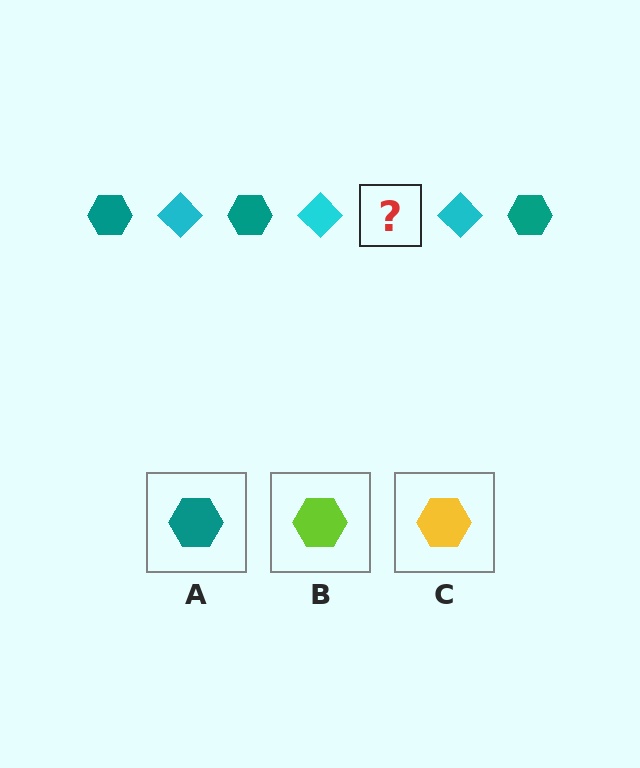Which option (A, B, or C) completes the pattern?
A.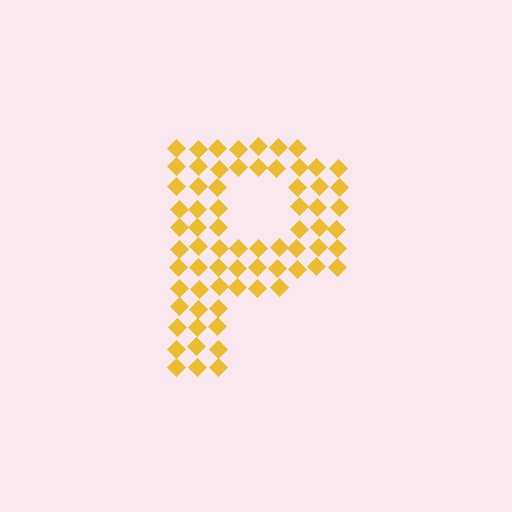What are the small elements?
The small elements are diamonds.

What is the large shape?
The large shape is the letter P.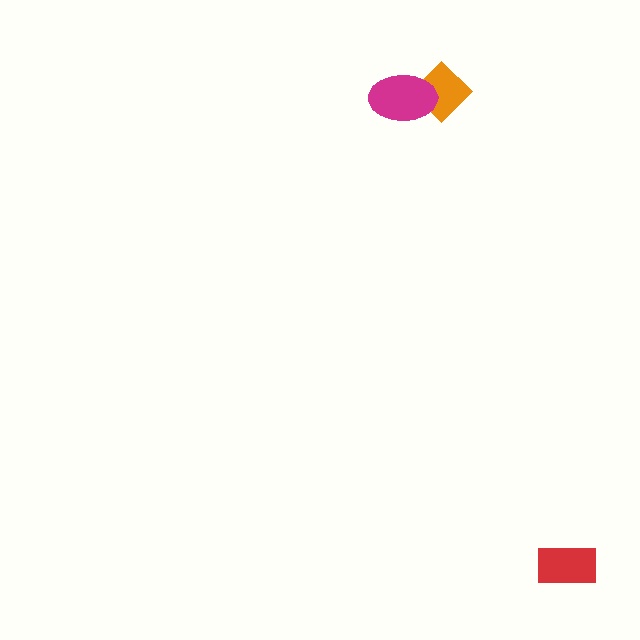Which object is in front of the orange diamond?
The magenta ellipse is in front of the orange diamond.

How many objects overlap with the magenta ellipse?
1 object overlaps with the magenta ellipse.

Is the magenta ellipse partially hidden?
No, no other shape covers it.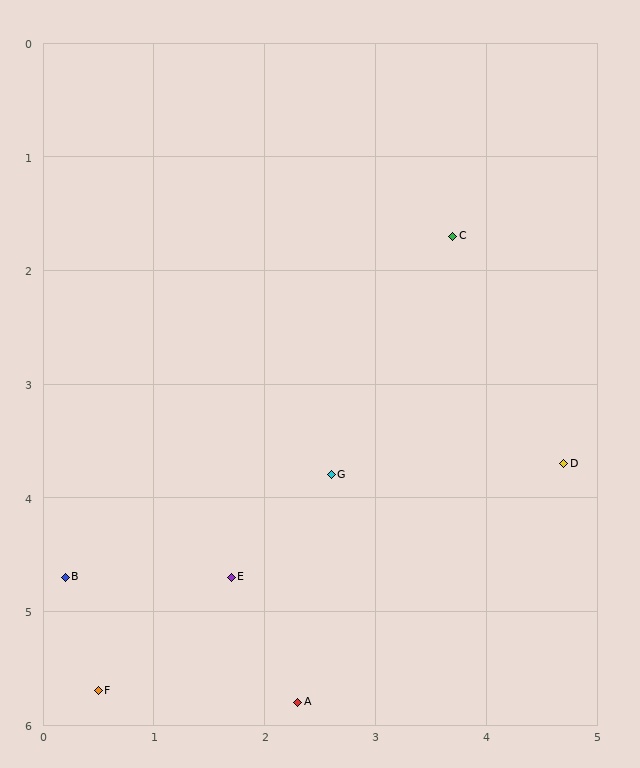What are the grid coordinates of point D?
Point D is at approximately (4.7, 3.7).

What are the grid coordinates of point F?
Point F is at approximately (0.5, 5.7).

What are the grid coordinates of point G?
Point G is at approximately (2.6, 3.8).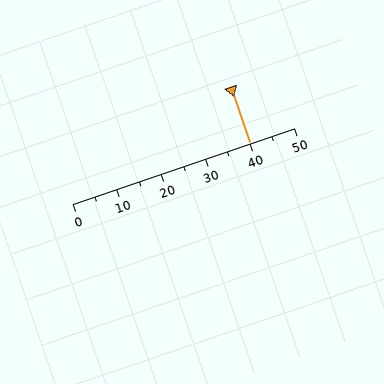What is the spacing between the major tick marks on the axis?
The major ticks are spaced 10 apart.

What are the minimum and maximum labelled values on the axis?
The axis runs from 0 to 50.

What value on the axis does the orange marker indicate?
The marker indicates approximately 40.